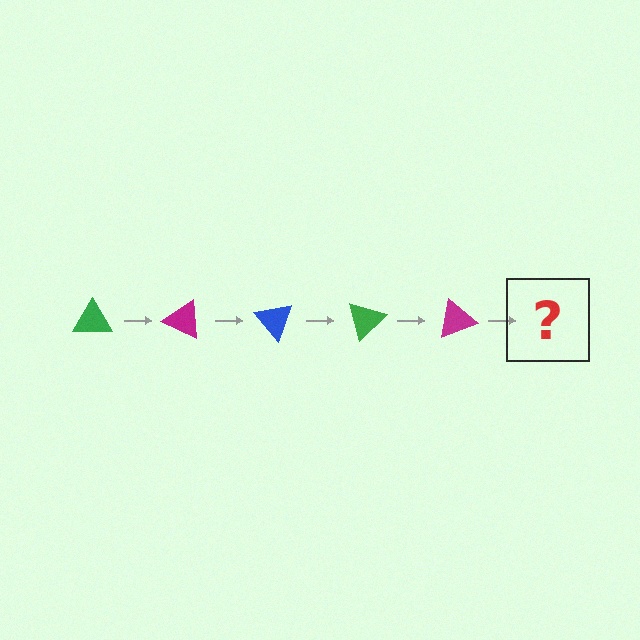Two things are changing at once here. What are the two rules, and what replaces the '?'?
The two rules are that it rotates 25 degrees each step and the color cycles through green, magenta, and blue. The '?' should be a blue triangle, rotated 125 degrees from the start.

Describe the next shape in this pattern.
It should be a blue triangle, rotated 125 degrees from the start.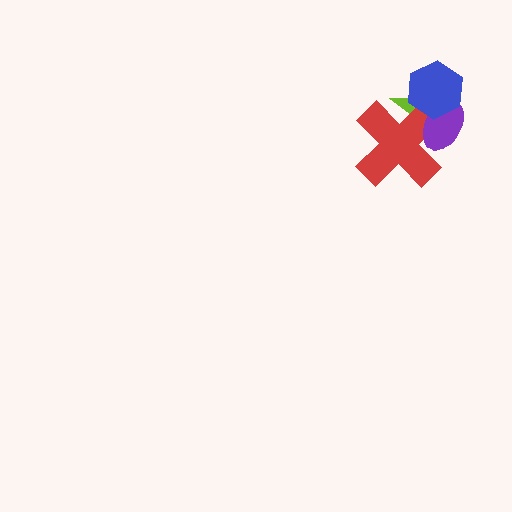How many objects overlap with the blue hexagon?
3 objects overlap with the blue hexagon.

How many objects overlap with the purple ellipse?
3 objects overlap with the purple ellipse.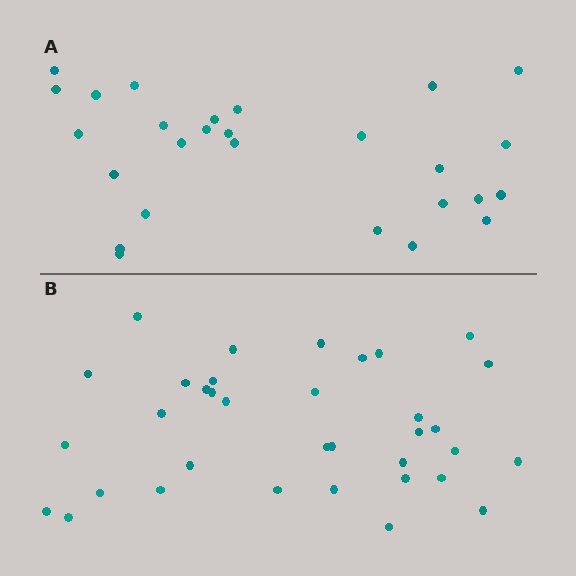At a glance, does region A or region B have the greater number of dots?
Region B (the bottom region) has more dots.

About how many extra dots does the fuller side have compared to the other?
Region B has roughly 8 or so more dots than region A.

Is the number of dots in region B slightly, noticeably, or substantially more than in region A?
Region B has noticeably more, but not dramatically so. The ratio is roughly 1.3 to 1.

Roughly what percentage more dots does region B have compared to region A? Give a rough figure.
About 30% more.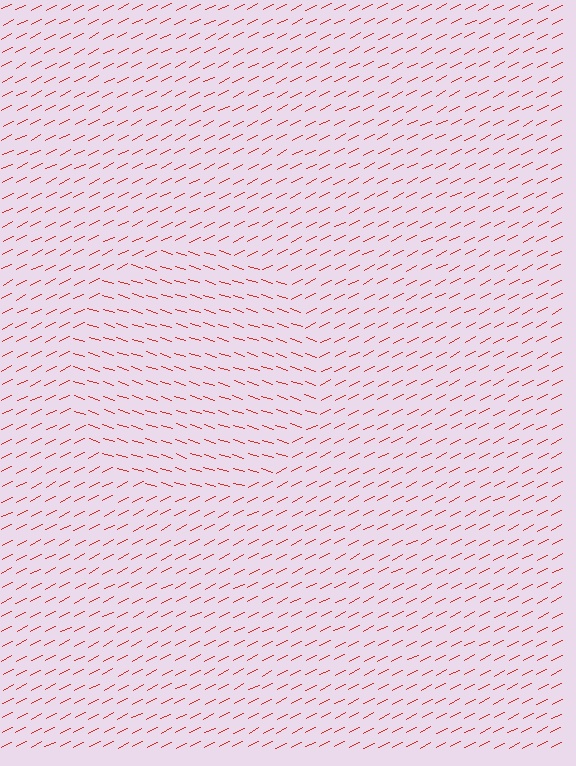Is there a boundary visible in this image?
Yes, there is a texture boundary formed by a change in line orientation.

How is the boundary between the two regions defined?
The boundary is defined purely by a change in line orientation (approximately 45 degrees difference). All lines are the same color and thickness.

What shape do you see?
I see a circle.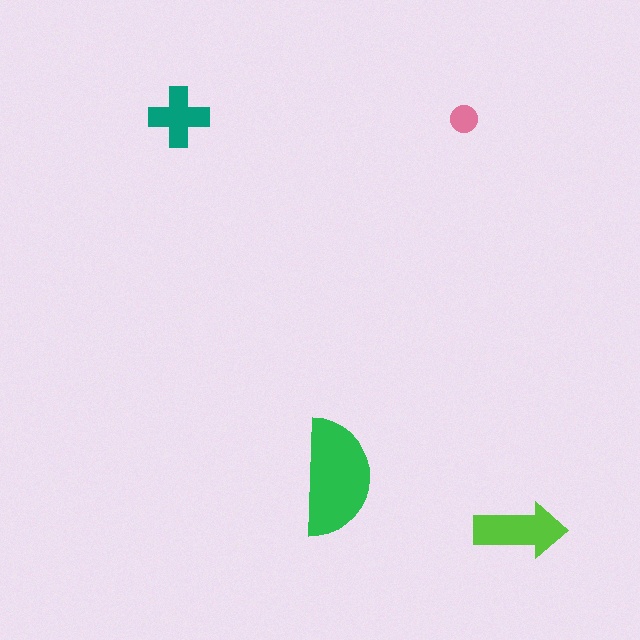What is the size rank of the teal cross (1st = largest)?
3rd.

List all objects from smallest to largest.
The pink circle, the teal cross, the lime arrow, the green semicircle.